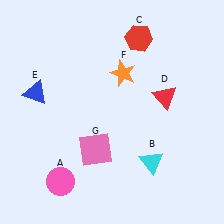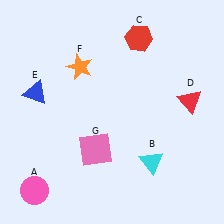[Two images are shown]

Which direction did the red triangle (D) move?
The red triangle (D) moved right.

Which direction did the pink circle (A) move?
The pink circle (A) moved left.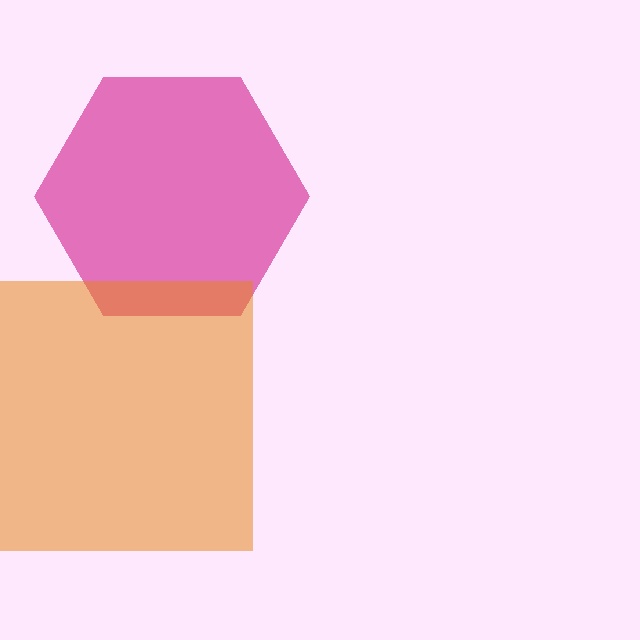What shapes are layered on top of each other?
The layered shapes are: a magenta hexagon, an orange square.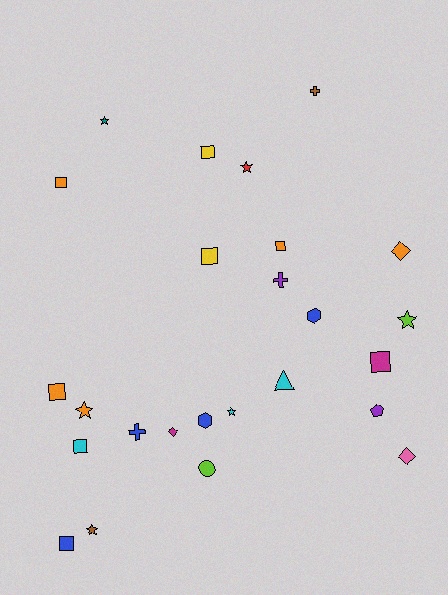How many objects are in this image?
There are 25 objects.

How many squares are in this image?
There are 8 squares.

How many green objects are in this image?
There are no green objects.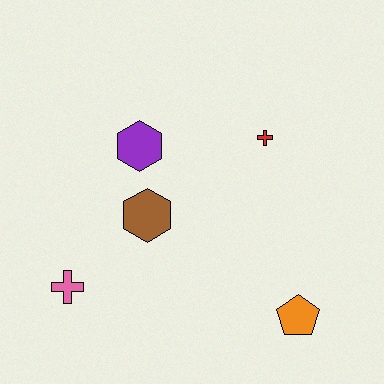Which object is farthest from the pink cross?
The red cross is farthest from the pink cross.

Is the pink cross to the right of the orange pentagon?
No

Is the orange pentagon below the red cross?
Yes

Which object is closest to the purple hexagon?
The brown hexagon is closest to the purple hexagon.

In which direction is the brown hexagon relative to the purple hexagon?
The brown hexagon is below the purple hexagon.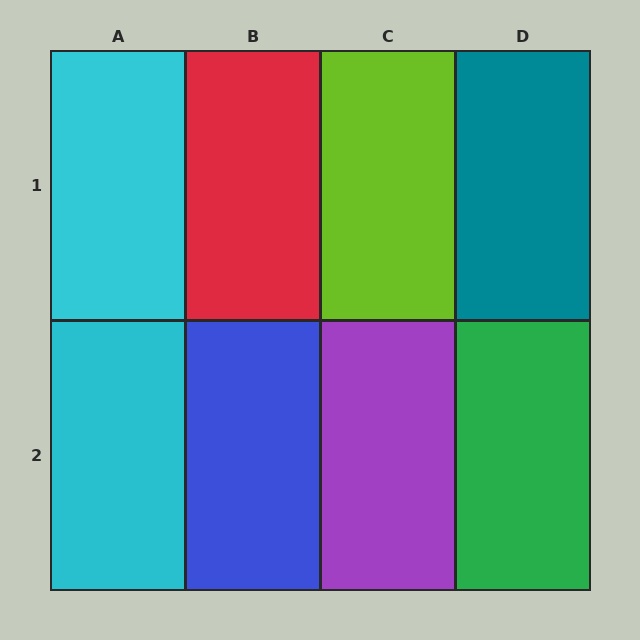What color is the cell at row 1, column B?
Red.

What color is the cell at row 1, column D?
Teal.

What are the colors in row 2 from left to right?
Cyan, blue, purple, green.